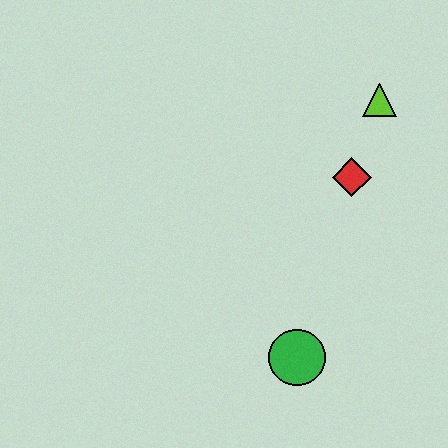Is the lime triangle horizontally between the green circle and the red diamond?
No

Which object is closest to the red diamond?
The lime triangle is closest to the red diamond.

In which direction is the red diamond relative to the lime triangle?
The red diamond is below the lime triangle.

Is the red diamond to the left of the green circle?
No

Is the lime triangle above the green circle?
Yes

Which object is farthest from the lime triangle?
The green circle is farthest from the lime triangle.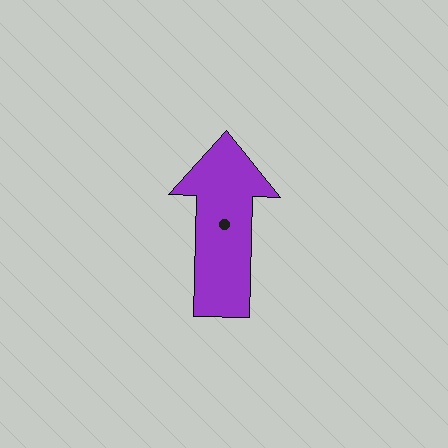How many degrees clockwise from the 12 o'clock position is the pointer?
Approximately 2 degrees.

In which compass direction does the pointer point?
North.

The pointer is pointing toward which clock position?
Roughly 12 o'clock.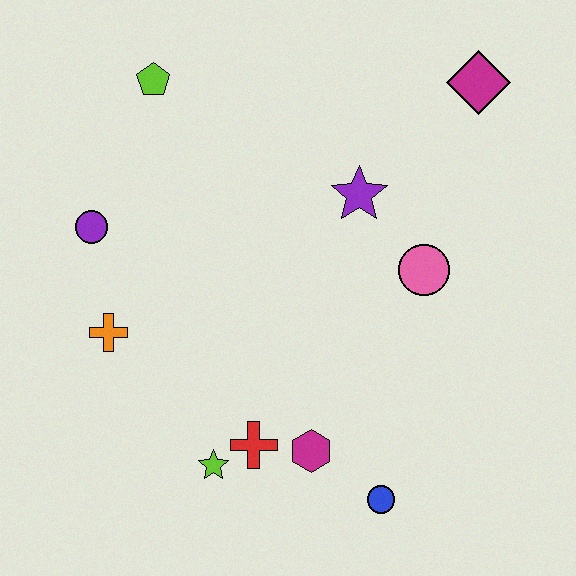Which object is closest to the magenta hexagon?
The red cross is closest to the magenta hexagon.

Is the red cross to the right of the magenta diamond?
No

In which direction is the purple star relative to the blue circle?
The purple star is above the blue circle.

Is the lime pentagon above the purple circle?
Yes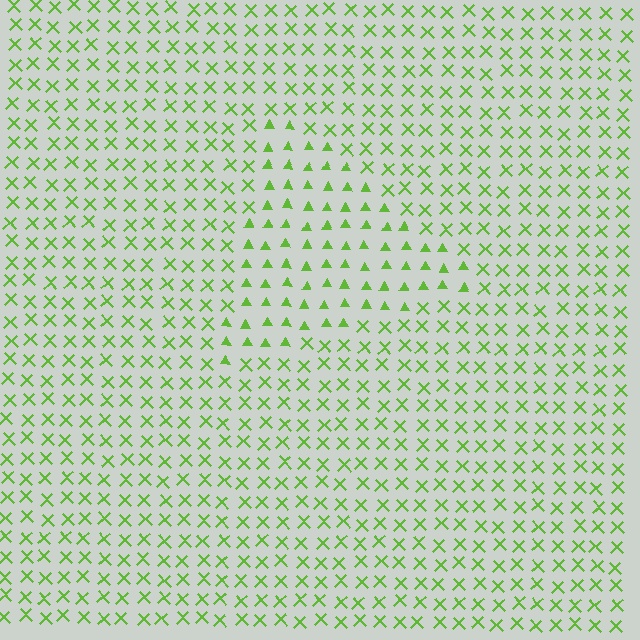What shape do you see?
I see a triangle.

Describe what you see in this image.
The image is filled with small lime elements arranged in a uniform grid. A triangle-shaped region contains triangles, while the surrounding area contains X marks. The boundary is defined purely by the change in element shape.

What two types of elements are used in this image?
The image uses triangles inside the triangle region and X marks outside it.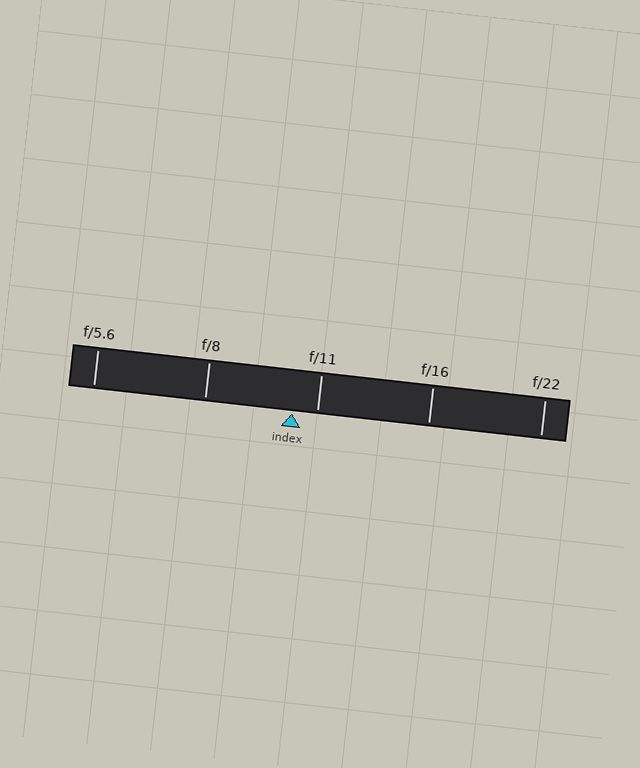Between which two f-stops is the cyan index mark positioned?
The index mark is between f/8 and f/11.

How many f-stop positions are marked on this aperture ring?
There are 5 f-stop positions marked.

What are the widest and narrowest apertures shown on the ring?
The widest aperture shown is f/5.6 and the narrowest is f/22.